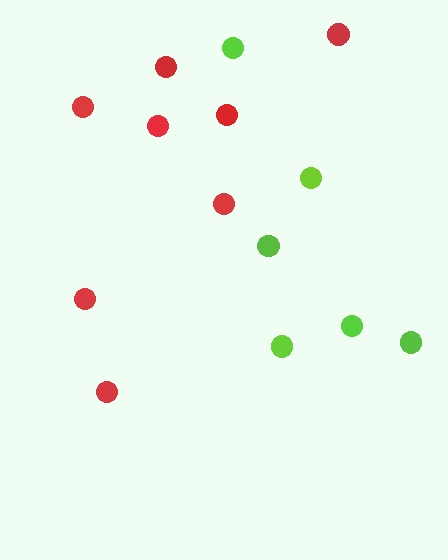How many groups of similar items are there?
There are 2 groups: one group of red circles (8) and one group of lime circles (6).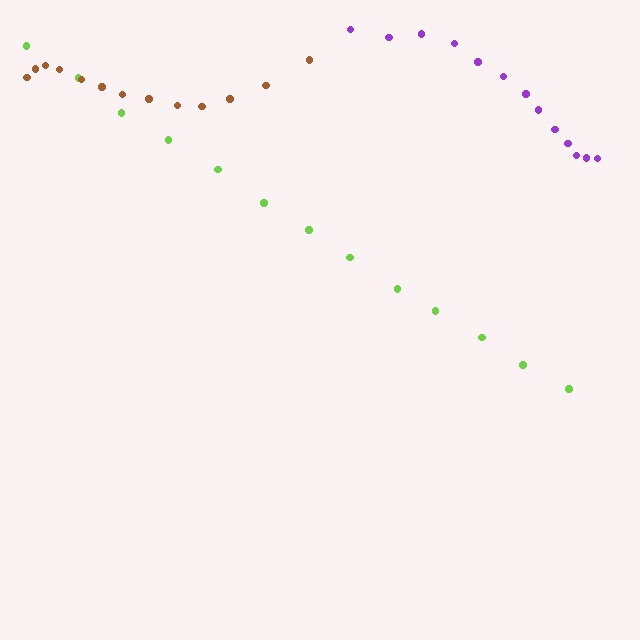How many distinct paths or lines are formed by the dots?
There are 3 distinct paths.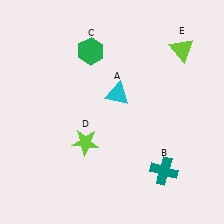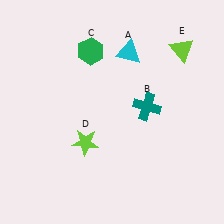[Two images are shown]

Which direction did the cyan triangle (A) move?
The cyan triangle (A) moved up.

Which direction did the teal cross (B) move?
The teal cross (B) moved up.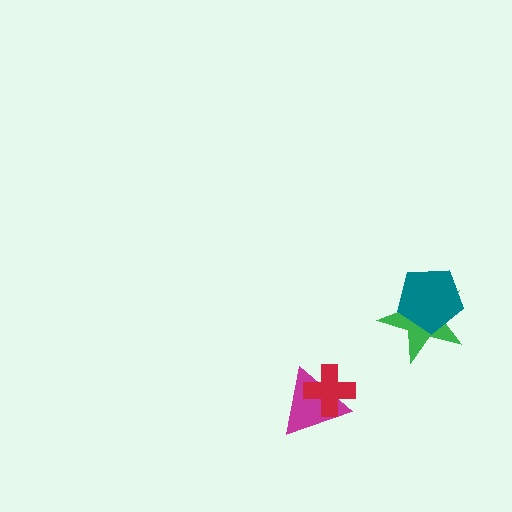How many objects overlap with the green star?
1 object overlaps with the green star.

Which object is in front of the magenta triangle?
The red cross is in front of the magenta triangle.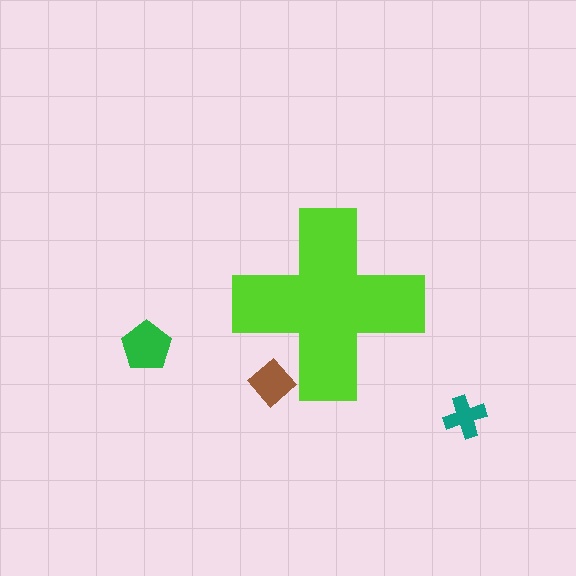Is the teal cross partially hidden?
No, the teal cross is fully visible.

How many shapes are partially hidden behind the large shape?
1 shape is partially hidden.